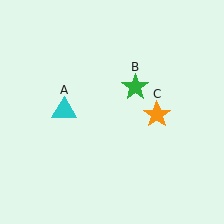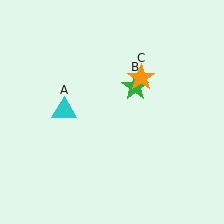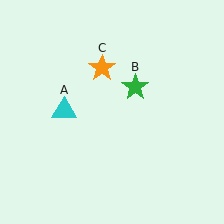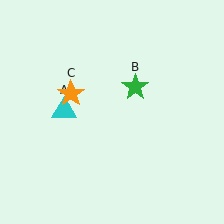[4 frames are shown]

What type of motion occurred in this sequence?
The orange star (object C) rotated counterclockwise around the center of the scene.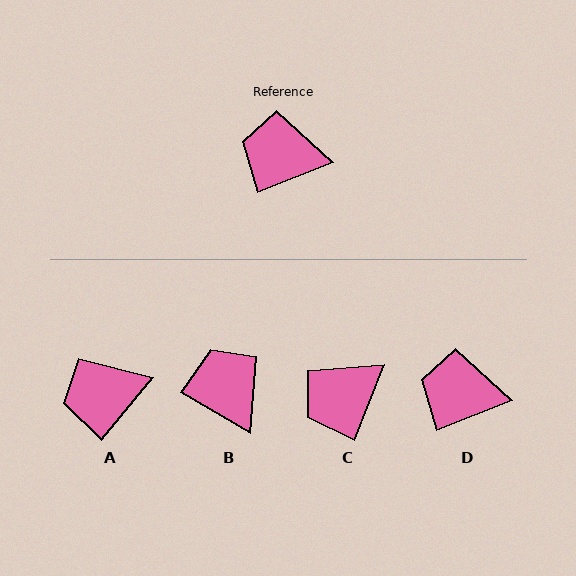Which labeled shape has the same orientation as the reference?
D.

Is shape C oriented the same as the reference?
No, it is off by about 47 degrees.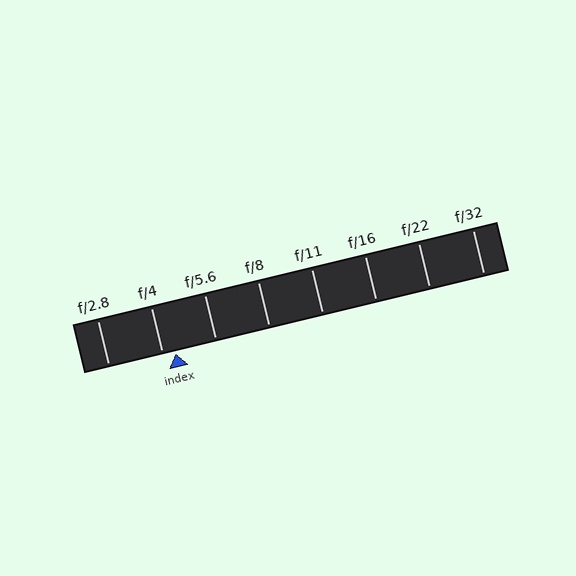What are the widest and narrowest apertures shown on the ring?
The widest aperture shown is f/2.8 and the narrowest is f/32.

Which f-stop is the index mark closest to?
The index mark is closest to f/4.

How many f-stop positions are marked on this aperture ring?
There are 8 f-stop positions marked.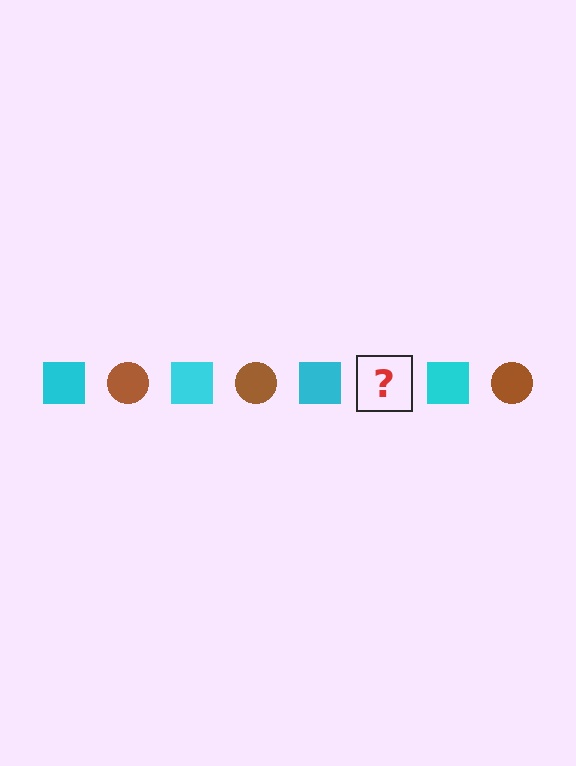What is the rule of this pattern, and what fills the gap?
The rule is that the pattern alternates between cyan square and brown circle. The gap should be filled with a brown circle.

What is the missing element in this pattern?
The missing element is a brown circle.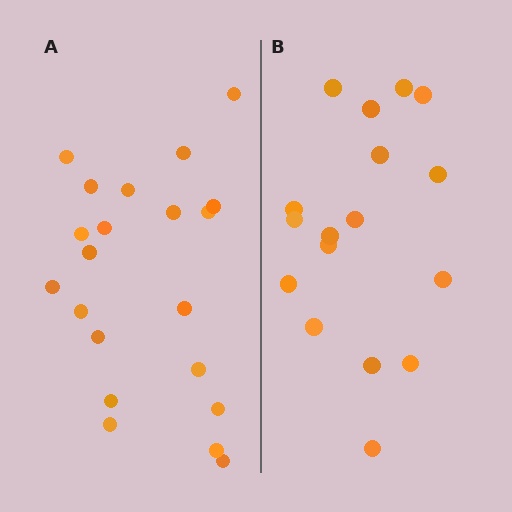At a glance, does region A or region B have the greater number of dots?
Region A (the left region) has more dots.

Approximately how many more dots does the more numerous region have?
Region A has about 4 more dots than region B.